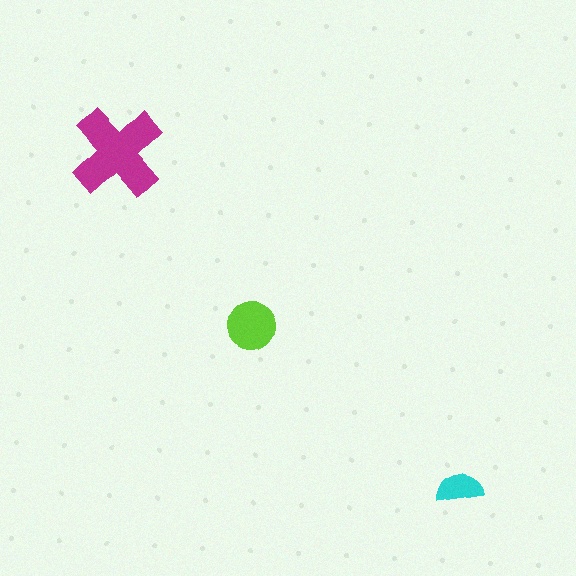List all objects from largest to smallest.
The magenta cross, the lime circle, the cyan semicircle.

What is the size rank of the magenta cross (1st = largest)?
1st.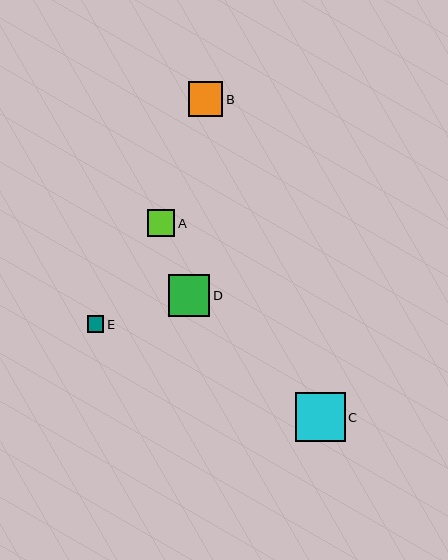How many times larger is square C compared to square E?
Square C is approximately 3.0 times the size of square E.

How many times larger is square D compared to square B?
Square D is approximately 1.2 times the size of square B.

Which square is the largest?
Square C is the largest with a size of approximately 49 pixels.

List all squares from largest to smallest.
From largest to smallest: C, D, B, A, E.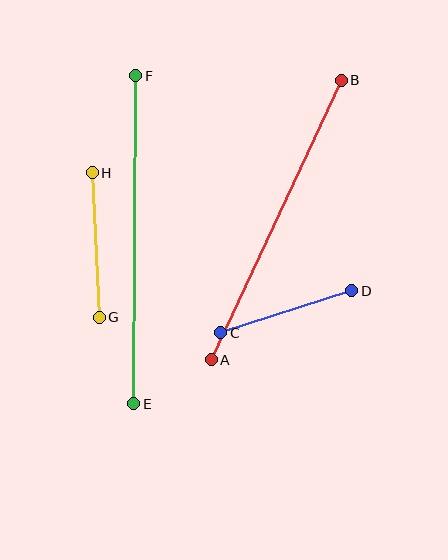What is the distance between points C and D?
The distance is approximately 137 pixels.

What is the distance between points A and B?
The distance is approximately 308 pixels.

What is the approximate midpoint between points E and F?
The midpoint is at approximately (135, 240) pixels.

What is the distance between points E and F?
The distance is approximately 328 pixels.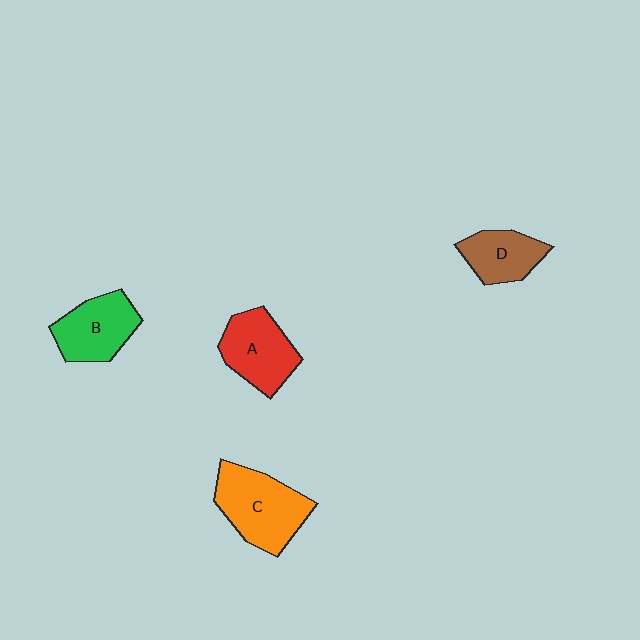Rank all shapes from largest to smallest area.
From largest to smallest: C (orange), A (red), B (green), D (brown).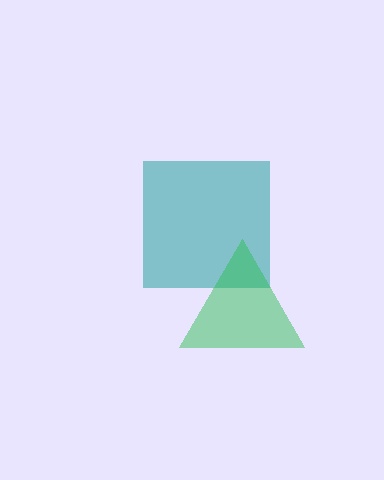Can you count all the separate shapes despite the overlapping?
Yes, there are 2 separate shapes.